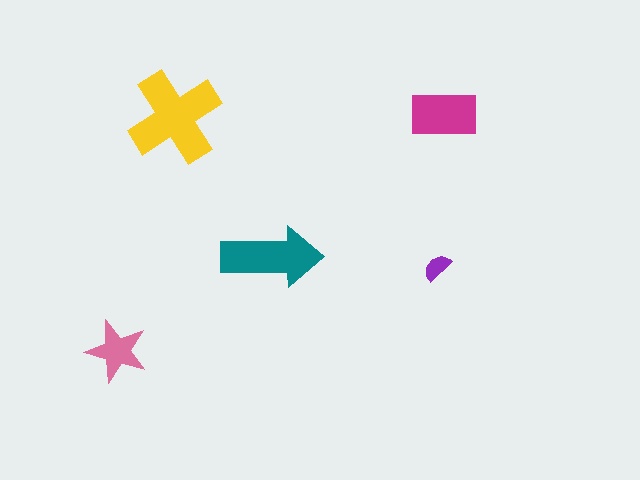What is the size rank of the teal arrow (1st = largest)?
2nd.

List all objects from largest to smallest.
The yellow cross, the teal arrow, the magenta rectangle, the pink star, the purple semicircle.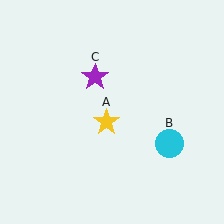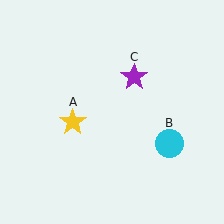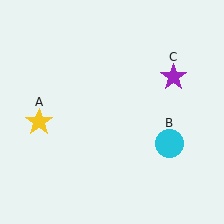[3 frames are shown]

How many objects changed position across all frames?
2 objects changed position: yellow star (object A), purple star (object C).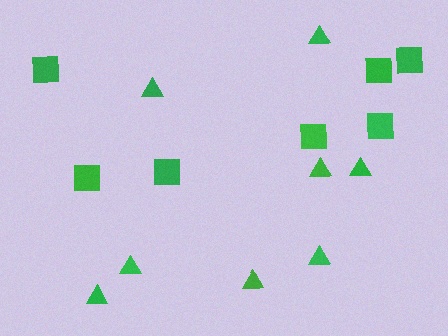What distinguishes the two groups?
There are 2 groups: one group of triangles (8) and one group of squares (7).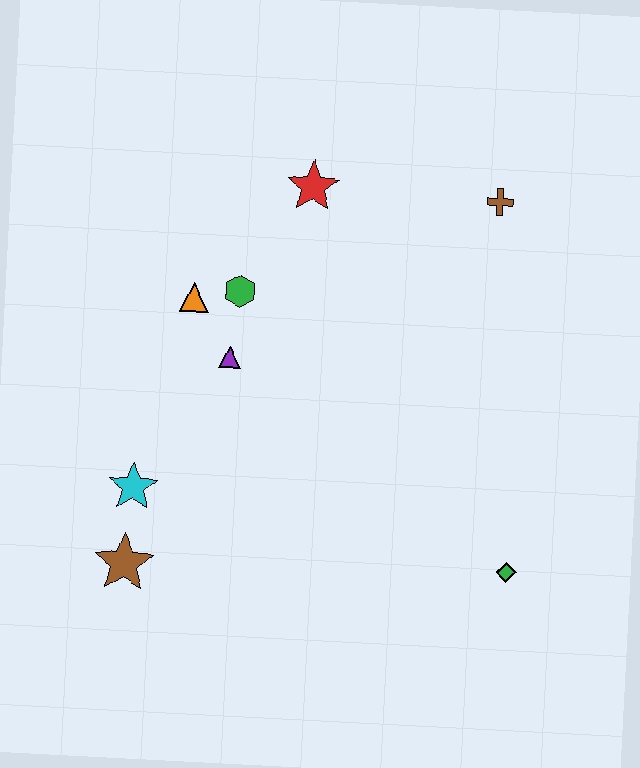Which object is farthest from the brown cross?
The brown star is farthest from the brown cross.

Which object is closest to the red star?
The green hexagon is closest to the red star.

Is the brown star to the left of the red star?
Yes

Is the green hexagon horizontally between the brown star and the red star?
Yes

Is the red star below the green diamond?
No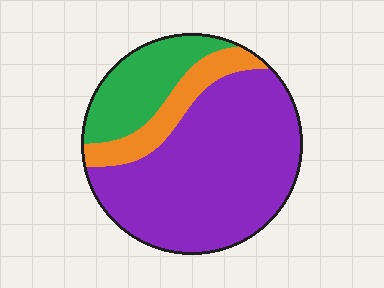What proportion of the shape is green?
Green takes up between a sixth and a third of the shape.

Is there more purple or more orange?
Purple.